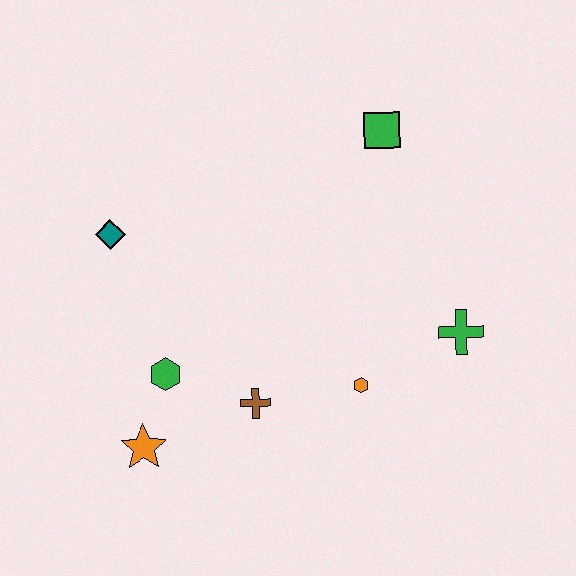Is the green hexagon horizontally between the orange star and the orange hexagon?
Yes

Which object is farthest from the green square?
The orange star is farthest from the green square.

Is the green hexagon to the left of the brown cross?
Yes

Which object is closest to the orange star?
The green hexagon is closest to the orange star.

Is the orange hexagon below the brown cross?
No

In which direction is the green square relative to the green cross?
The green square is above the green cross.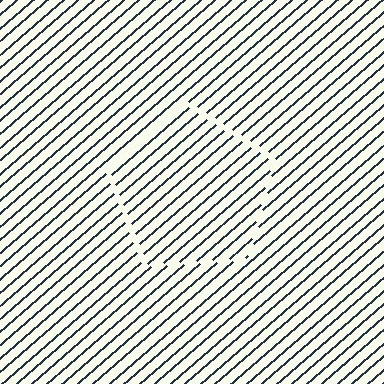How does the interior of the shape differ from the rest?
The interior of the shape contains the same grating, shifted by half a period — the contour is defined by the phase discontinuity where line-ends from the inner and outer gratings abut.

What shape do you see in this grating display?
An illusory pentagon. The interior of the shape contains the same grating, shifted by half a period — the contour is defined by the phase discontinuity where line-ends from the inner and outer gratings abut.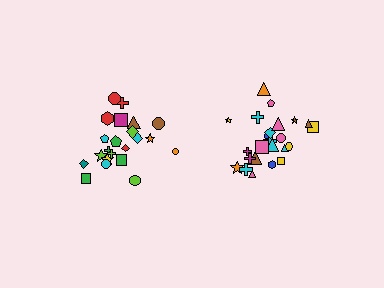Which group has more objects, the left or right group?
The right group.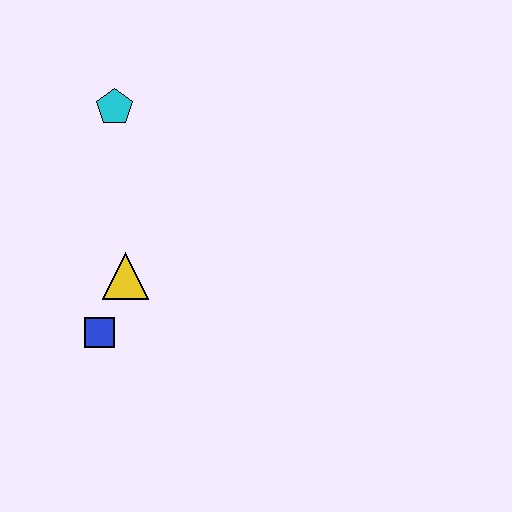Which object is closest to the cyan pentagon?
The yellow triangle is closest to the cyan pentagon.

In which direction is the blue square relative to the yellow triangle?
The blue square is below the yellow triangle.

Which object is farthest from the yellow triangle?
The cyan pentagon is farthest from the yellow triangle.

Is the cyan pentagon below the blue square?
No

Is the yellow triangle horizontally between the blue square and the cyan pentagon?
No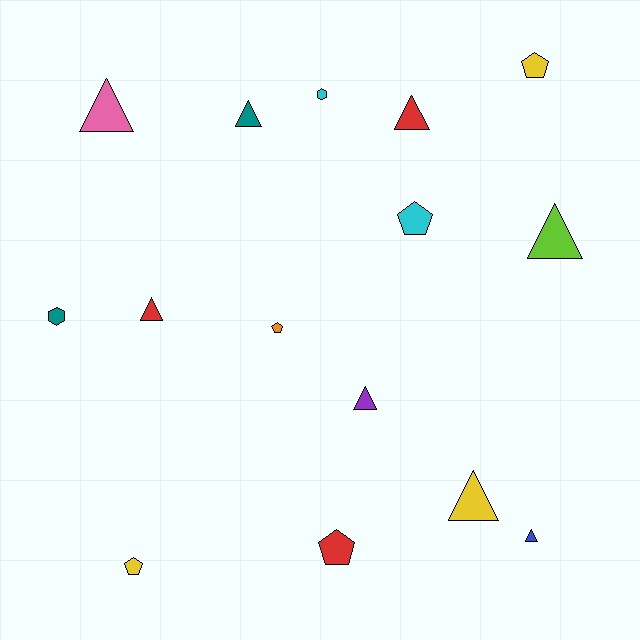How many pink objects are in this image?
There is 1 pink object.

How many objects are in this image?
There are 15 objects.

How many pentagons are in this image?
There are 5 pentagons.